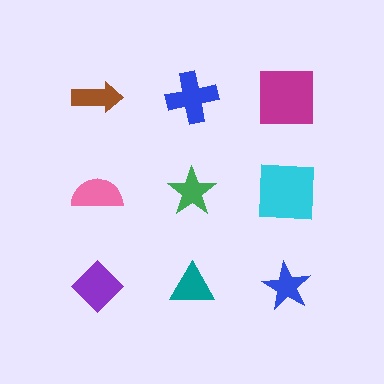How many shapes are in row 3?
3 shapes.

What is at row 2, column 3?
A cyan square.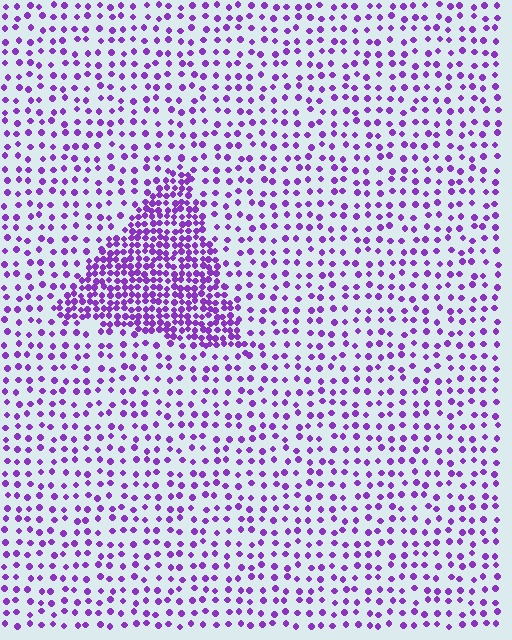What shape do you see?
I see a triangle.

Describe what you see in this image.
The image contains small purple elements arranged at two different densities. A triangle-shaped region is visible where the elements are more densely packed than the surrounding area.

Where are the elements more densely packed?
The elements are more densely packed inside the triangle boundary.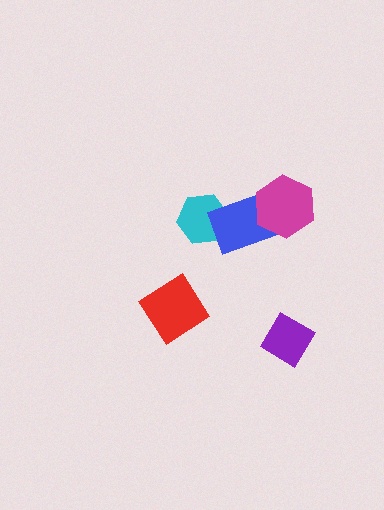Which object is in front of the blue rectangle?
The magenta hexagon is in front of the blue rectangle.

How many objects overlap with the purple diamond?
0 objects overlap with the purple diamond.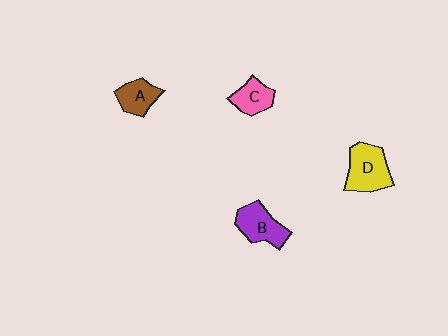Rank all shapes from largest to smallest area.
From largest to smallest: D (yellow), B (purple), A (brown), C (pink).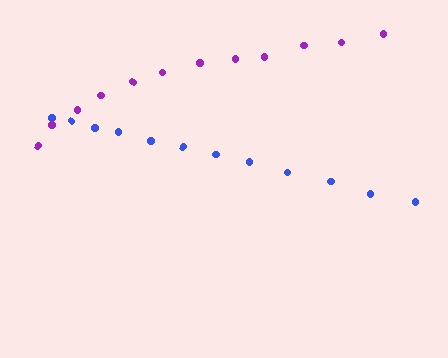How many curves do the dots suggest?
There are 2 distinct paths.